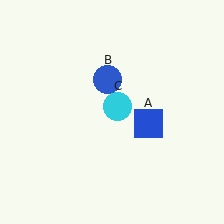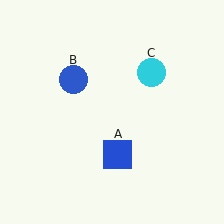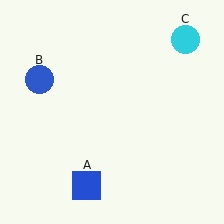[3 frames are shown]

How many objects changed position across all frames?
3 objects changed position: blue square (object A), blue circle (object B), cyan circle (object C).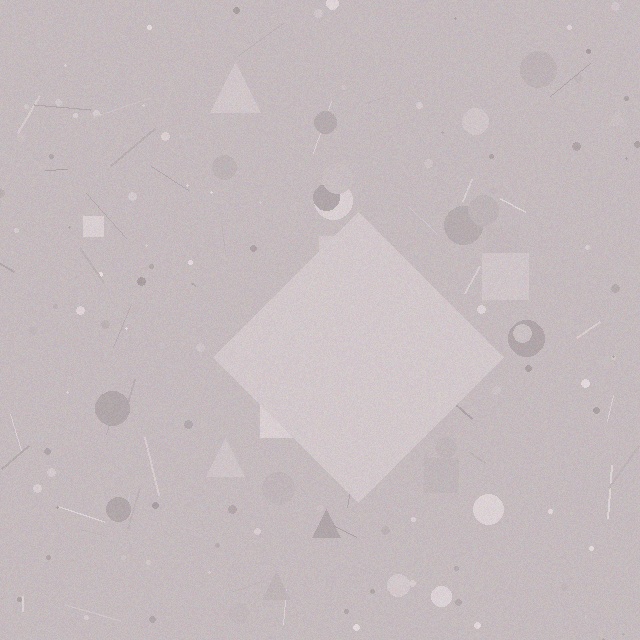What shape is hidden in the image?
A diamond is hidden in the image.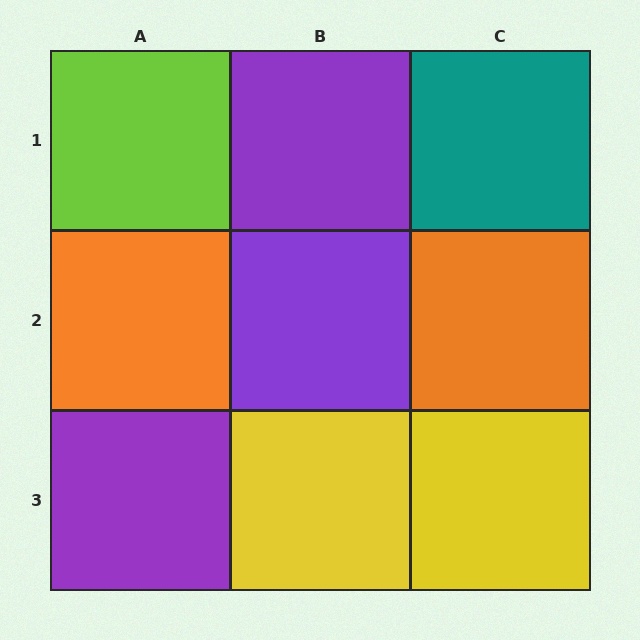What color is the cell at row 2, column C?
Orange.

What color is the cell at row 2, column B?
Purple.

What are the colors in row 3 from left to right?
Purple, yellow, yellow.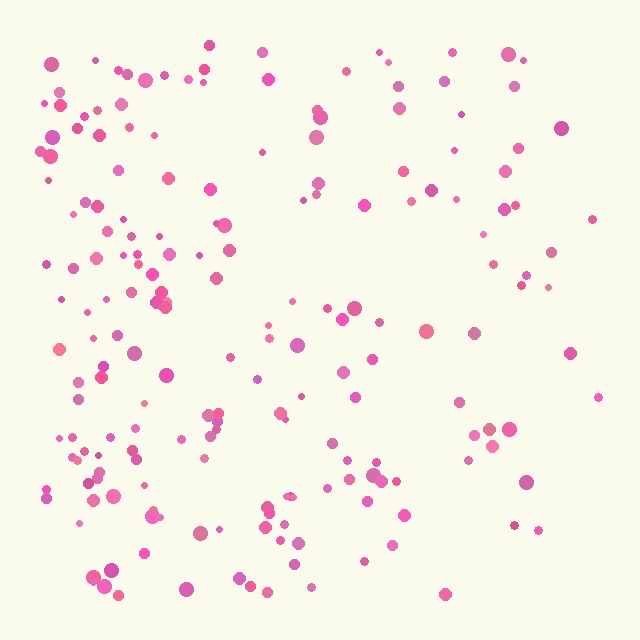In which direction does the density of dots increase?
From right to left, with the left side densest.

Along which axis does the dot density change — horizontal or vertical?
Horizontal.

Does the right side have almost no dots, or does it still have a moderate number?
Still a moderate number, just noticeably fewer than the left.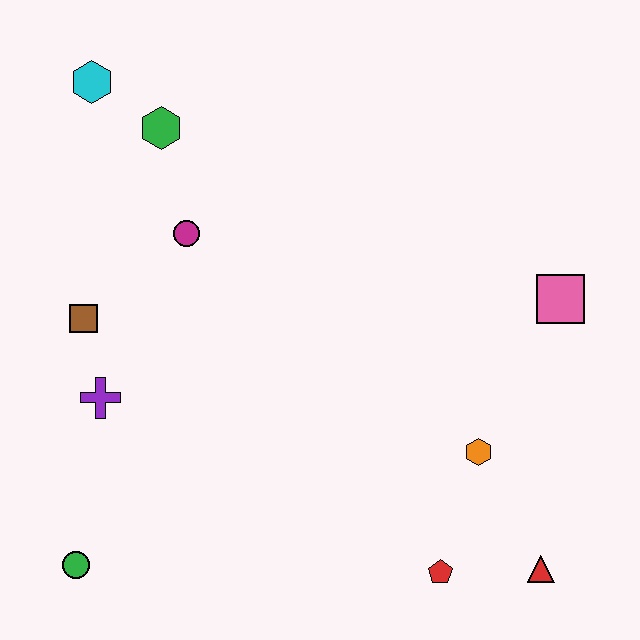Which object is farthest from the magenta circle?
The red triangle is farthest from the magenta circle.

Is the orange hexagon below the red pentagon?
No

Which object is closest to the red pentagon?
The red triangle is closest to the red pentagon.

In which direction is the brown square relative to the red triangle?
The brown square is to the left of the red triangle.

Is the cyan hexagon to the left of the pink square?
Yes